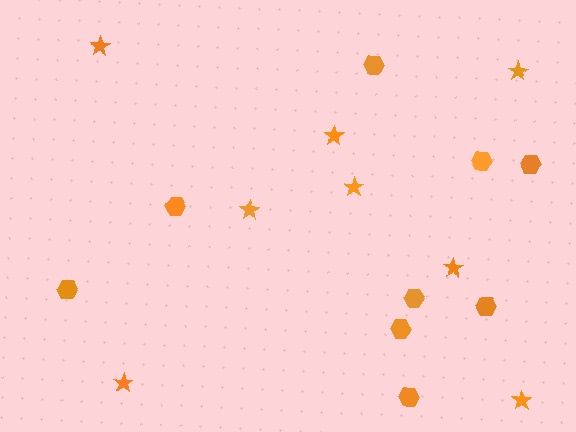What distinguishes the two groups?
There are 2 groups: one group of stars (8) and one group of hexagons (9).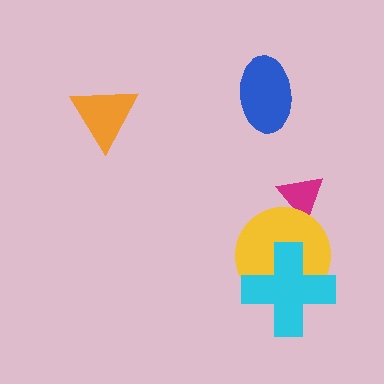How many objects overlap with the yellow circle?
2 objects overlap with the yellow circle.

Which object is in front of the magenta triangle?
The yellow circle is in front of the magenta triangle.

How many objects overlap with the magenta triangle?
1 object overlaps with the magenta triangle.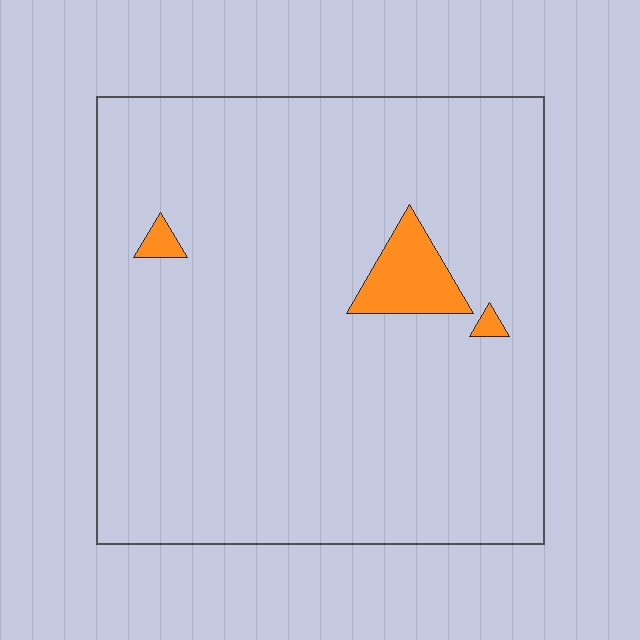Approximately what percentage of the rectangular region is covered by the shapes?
Approximately 5%.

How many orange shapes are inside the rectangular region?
3.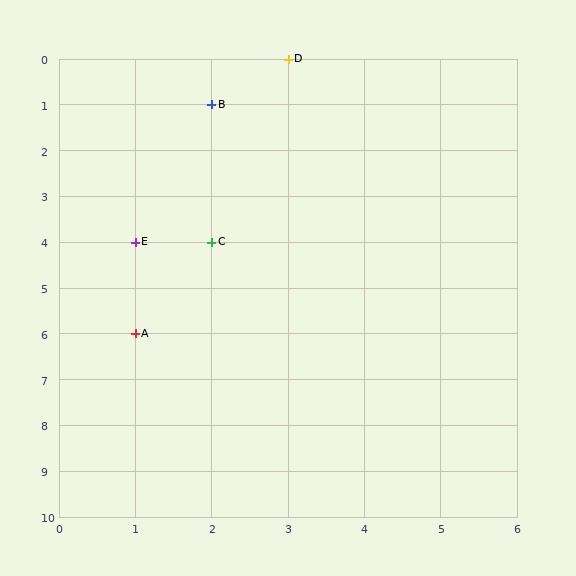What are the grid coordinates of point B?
Point B is at grid coordinates (2, 1).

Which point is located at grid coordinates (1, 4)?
Point E is at (1, 4).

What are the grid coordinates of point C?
Point C is at grid coordinates (2, 4).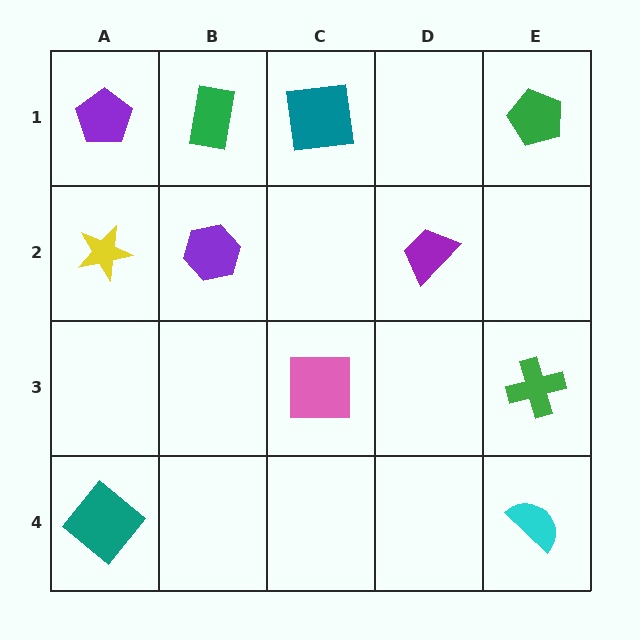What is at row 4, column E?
A cyan semicircle.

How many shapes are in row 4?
2 shapes.